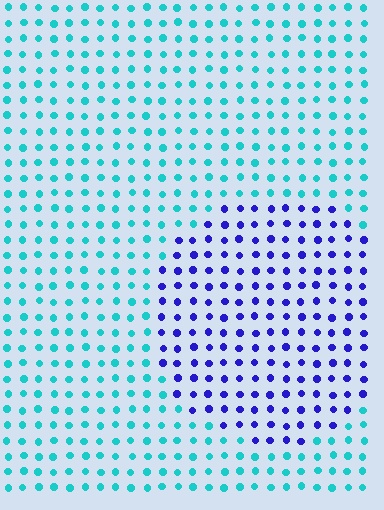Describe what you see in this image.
The image is filled with small cyan elements in a uniform arrangement. A circle-shaped region is visible where the elements are tinted to a slightly different hue, forming a subtle color boundary.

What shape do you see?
I see a circle.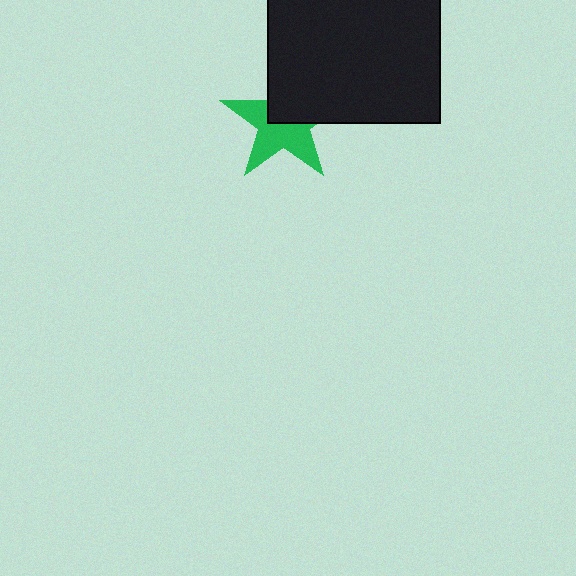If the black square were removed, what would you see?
You would see the complete green star.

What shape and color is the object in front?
The object in front is a black square.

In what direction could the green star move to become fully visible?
The green star could move toward the lower-left. That would shift it out from behind the black square entirely.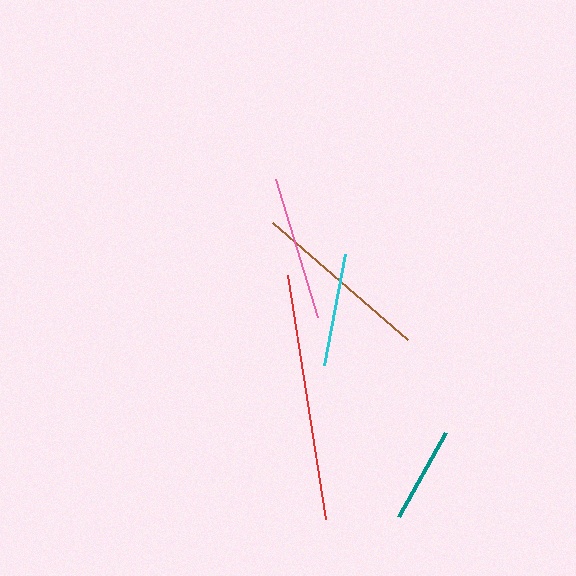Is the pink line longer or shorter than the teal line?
The pink line is longer than the teal line.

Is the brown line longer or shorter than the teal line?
The brown line is longer than the teal line.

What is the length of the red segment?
The red segment is approximately 246 pixels long.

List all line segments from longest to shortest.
From longest to shortest: red, brown, pink, cyan, teal.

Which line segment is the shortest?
The teal line is the shortest at approximately 96 pixels.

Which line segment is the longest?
The red line is the longest at approximately 246 pixels.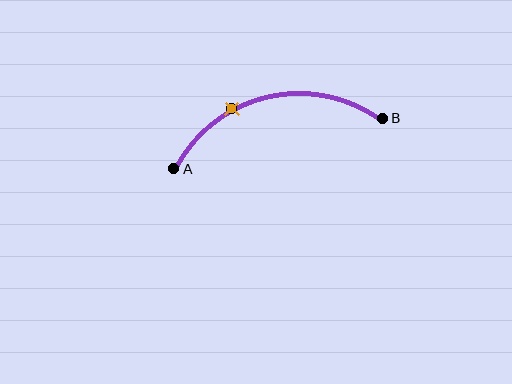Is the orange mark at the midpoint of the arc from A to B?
No. The orange mark lies on the arc but is closer to endpoint A. The arc midpoint would be at the point on the curve equidistant along the arc from both A and B.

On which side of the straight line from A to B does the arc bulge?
The arc bulges above the straight line connecting A and B.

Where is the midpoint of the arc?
The arc midpoint is the point on the curve farthest from the straight line joining A and B. It sits above that line.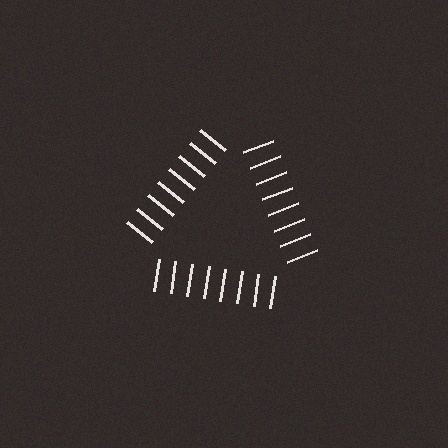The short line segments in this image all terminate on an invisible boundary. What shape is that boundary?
An illusory triangle — the line segments terminate on its edges but no continuous stroke is drawn.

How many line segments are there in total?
24 — 8 along each of the 3 edges.